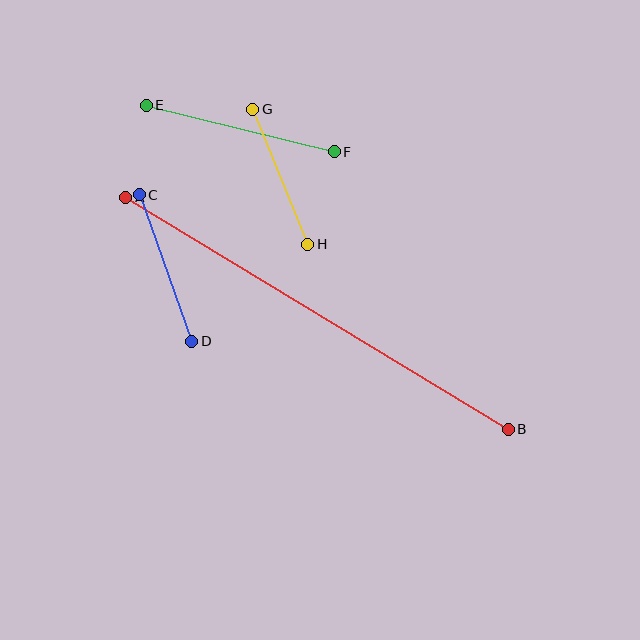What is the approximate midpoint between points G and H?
The midpoint is at approximately (280, 177) pixels.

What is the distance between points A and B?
The distance is approximately 447 pixels.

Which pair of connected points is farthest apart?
Points A and B are farthest apart.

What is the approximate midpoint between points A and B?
The midpoint is at approximately (317, 313) pixels.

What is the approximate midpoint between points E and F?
The midpoint is at approximately (240, 129) pixels.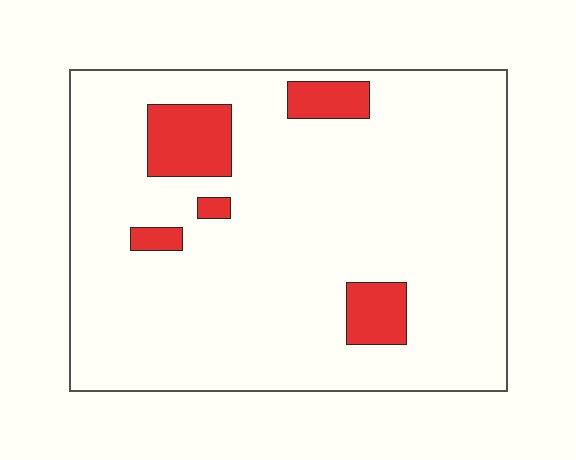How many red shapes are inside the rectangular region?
5.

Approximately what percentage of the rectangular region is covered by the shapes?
Approximately 10%.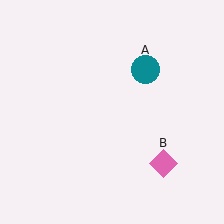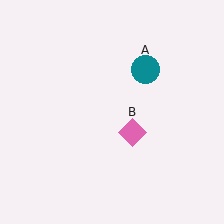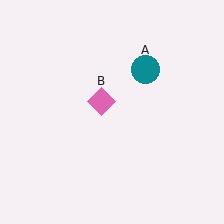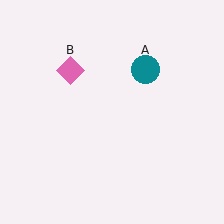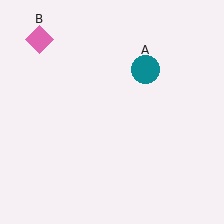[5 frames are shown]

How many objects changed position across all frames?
1 object changed position: pink diamond (object B).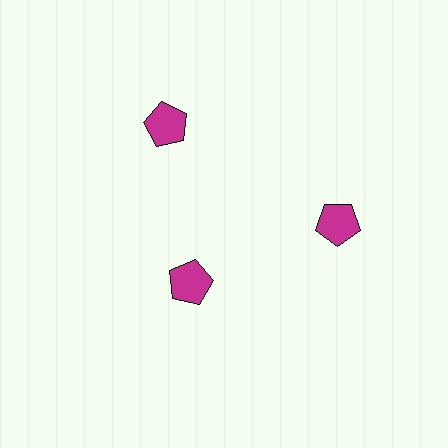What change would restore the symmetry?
The symmetry would be restored by moving it outward, back onto the ring so that all 3 pentagons sit at equal angles and equal distance from the center.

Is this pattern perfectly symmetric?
No. The 3 magenta pentagons are arranged in a ring, but one element near the 7 o'clock position is pulled inward toward the center, breaking the 3-fold rotational symmetry.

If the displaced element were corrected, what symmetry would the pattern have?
It would have 3-fold rotational symmetry — the pattern would map onto itself every 120 degrees.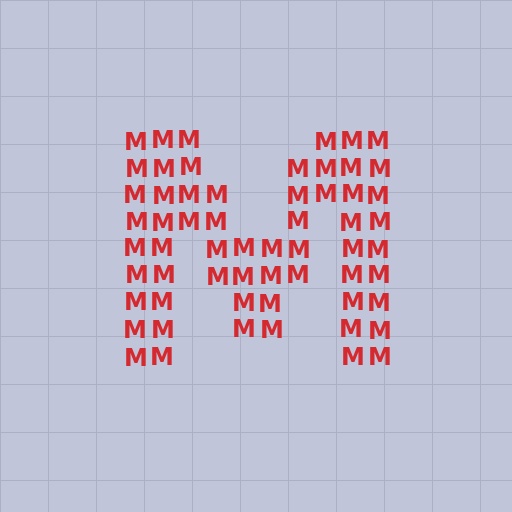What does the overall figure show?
The overall figure shows the letter M.